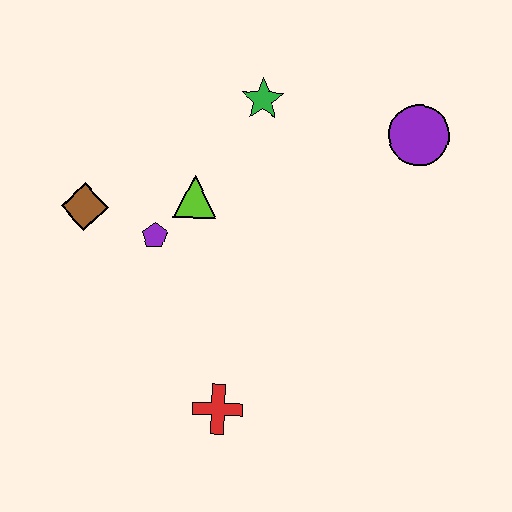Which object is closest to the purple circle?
The green star is closest to the purple circle.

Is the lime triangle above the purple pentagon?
Yes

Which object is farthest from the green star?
The red cross is farthest from the green star.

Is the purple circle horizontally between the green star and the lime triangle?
No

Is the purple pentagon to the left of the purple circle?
Yes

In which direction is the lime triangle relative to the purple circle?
The lime triangle is to the left of the purple circle.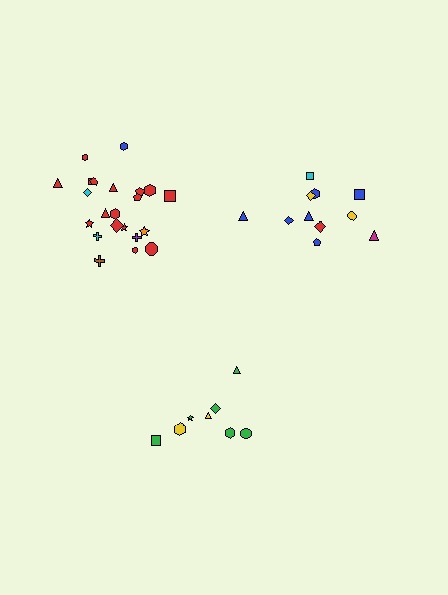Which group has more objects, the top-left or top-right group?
The top-left group.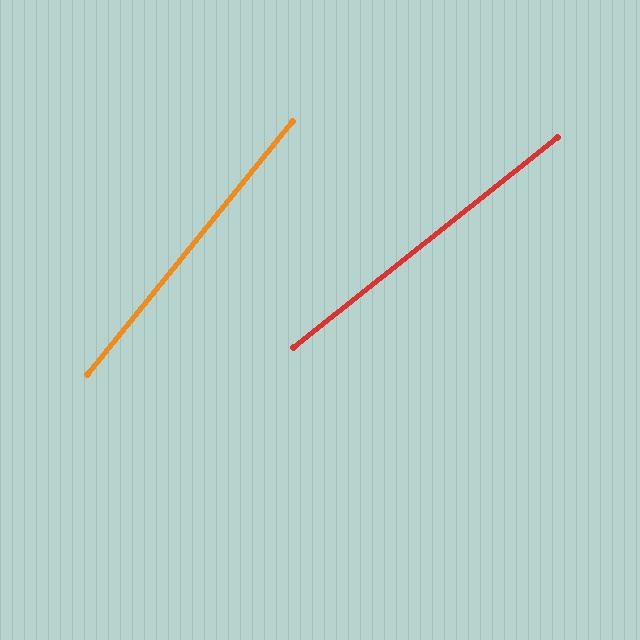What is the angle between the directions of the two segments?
Approximately 12 degrees.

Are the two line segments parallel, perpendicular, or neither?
Neither parallel nor perpendicular — they differ by about 12°.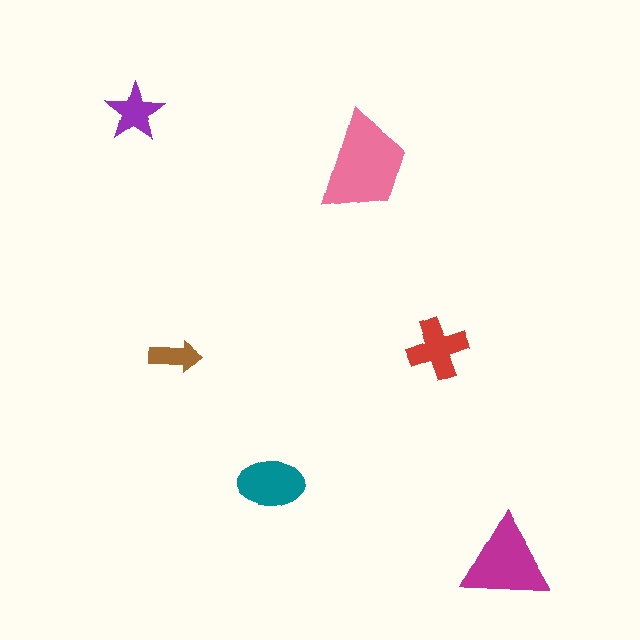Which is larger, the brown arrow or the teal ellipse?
The teal ellipse.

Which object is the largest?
The pink trapezoid.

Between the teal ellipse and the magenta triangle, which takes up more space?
The magenta triangle.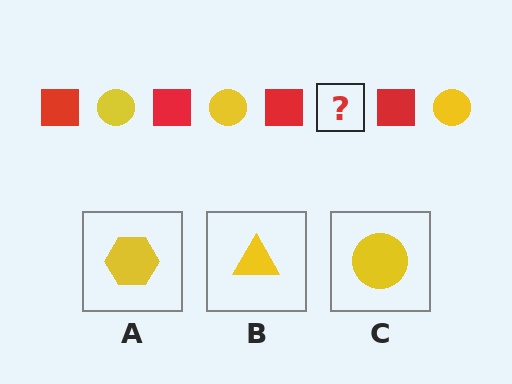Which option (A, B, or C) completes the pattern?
C.